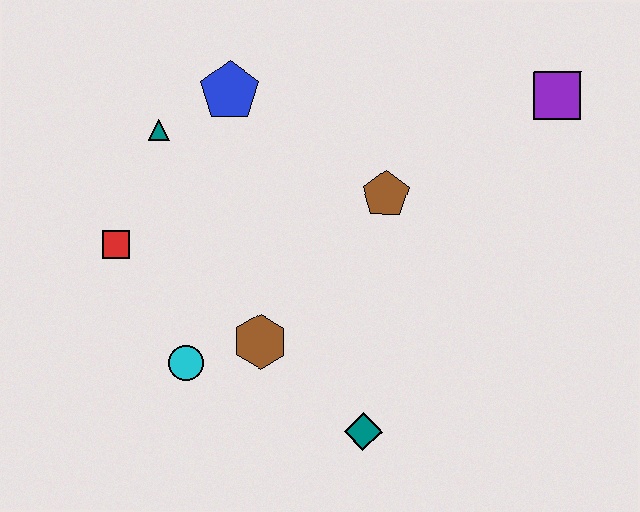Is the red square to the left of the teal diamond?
Yes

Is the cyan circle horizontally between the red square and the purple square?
Yes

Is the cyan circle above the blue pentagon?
No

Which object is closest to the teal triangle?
The blue pentagon is closest to the teal triangle.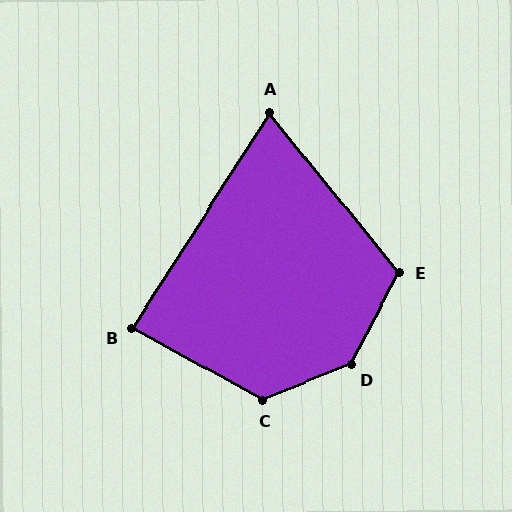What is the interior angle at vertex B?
Approximately 86 degrees (approximately right).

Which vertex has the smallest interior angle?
A, at approximately 72 degrees.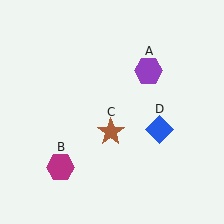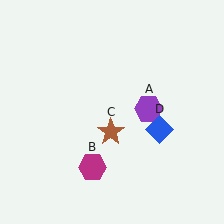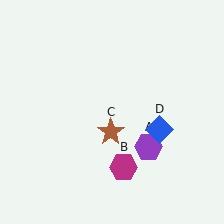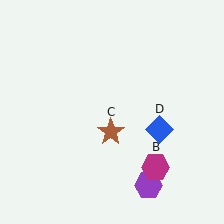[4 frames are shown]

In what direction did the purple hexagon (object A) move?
The purple hexagon (object A) moved down.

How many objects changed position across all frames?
2 objects changed position: purple hexagon (object A), magenta hexagon (object B).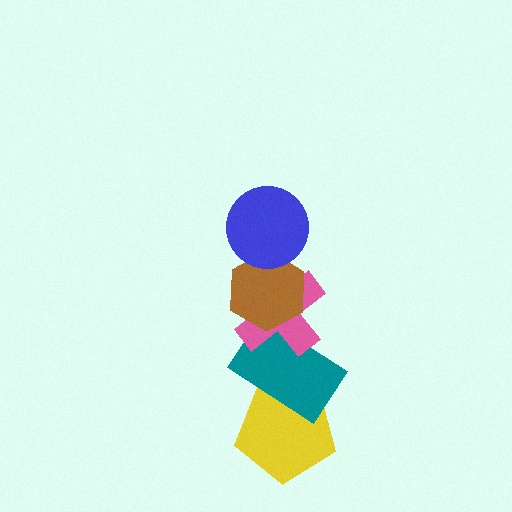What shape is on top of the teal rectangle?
The pink cross is on top of the teal rectangle.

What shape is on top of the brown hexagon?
The blue circle is on top of the brown hexagon.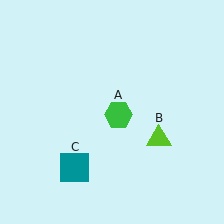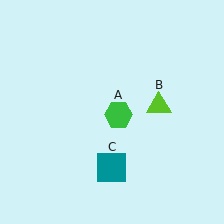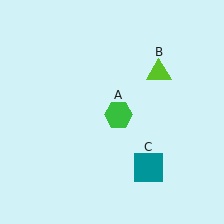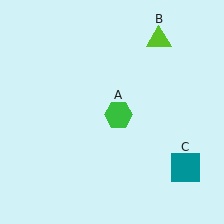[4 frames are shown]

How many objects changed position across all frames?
2 objects changed position: lime triangle (object B), teal square (object C).